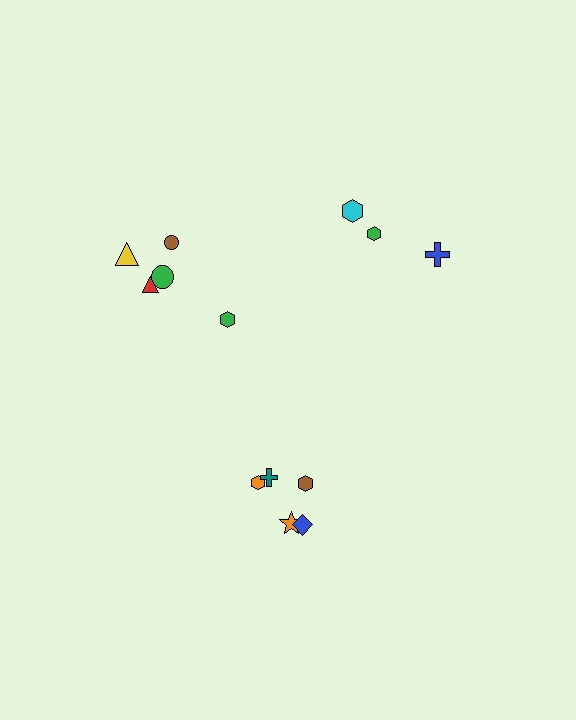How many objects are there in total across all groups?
There are 13 objects.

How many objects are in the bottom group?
There are 5 objects.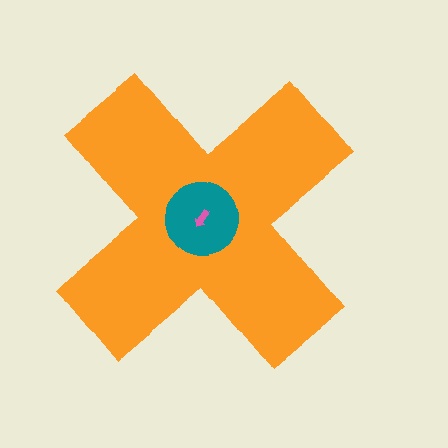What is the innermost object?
The pink arrow.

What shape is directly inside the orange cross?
The teal circle.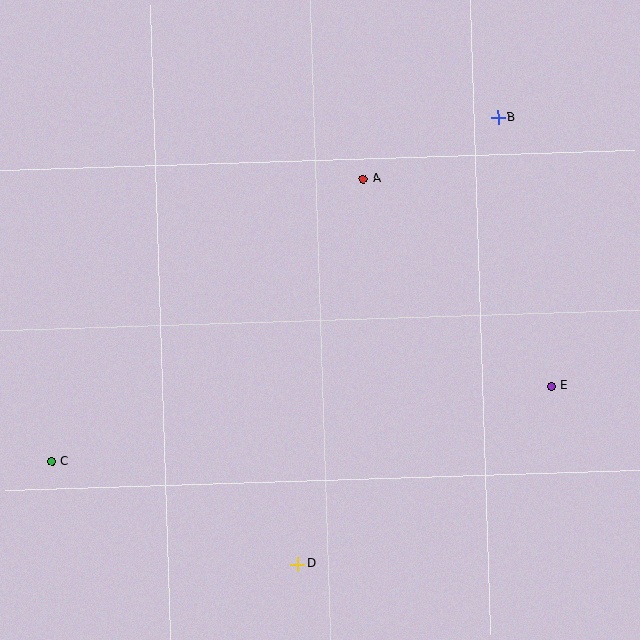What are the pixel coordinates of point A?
Point A is at (363, 179).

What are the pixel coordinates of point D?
Point D is at (298, 564).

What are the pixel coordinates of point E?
Point E is at (551, 386).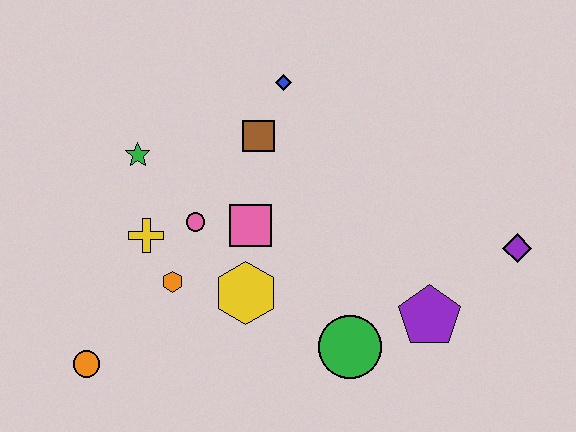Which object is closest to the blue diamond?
The brown square is closest to the blue diamond.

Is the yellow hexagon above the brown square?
No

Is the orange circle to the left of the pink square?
Yes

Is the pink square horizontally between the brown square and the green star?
Yes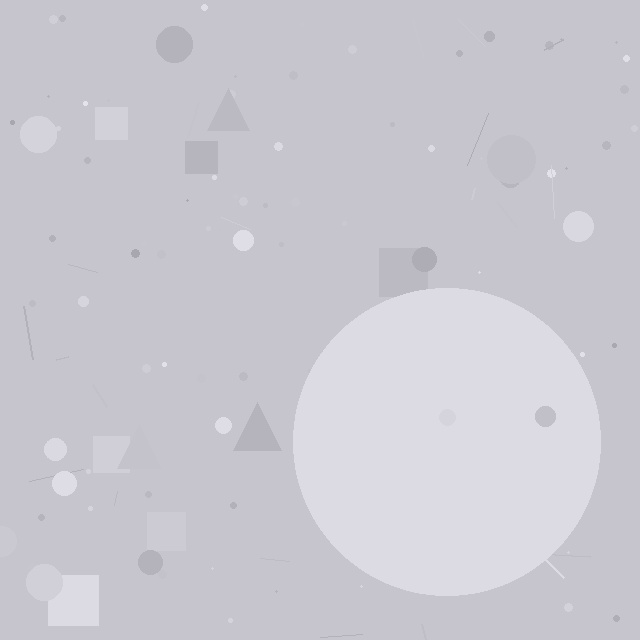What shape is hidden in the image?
A circle is hidden in the image.